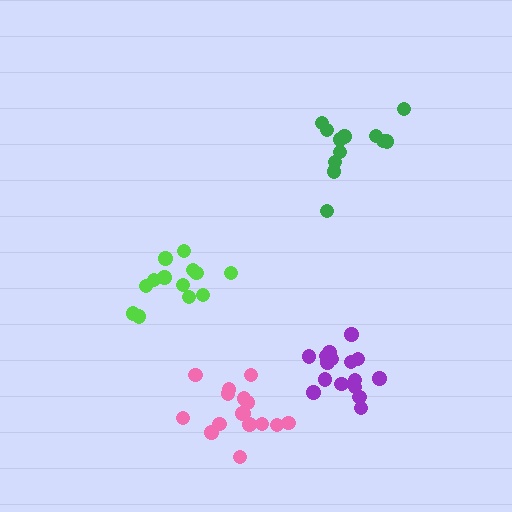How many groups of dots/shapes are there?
There are 4 groups.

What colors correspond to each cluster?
The clusters are colored: green, lime, purple, pink.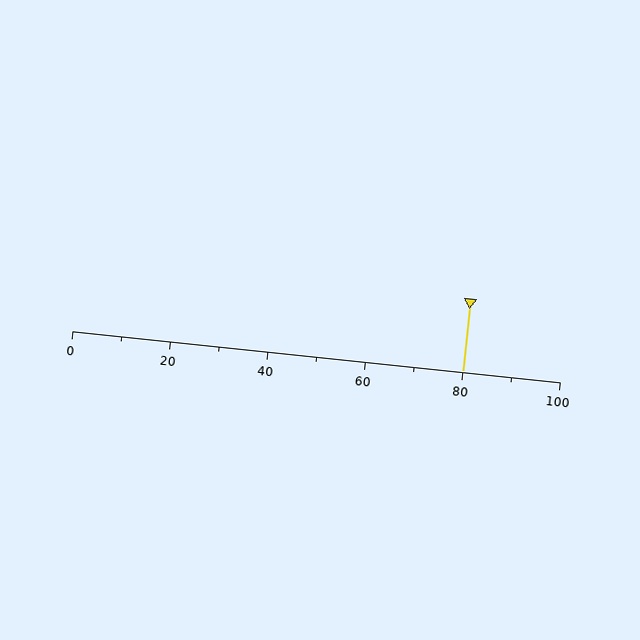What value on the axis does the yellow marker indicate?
The marker indicates approximately 80.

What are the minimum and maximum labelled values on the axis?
The axis runs from 0 to 100.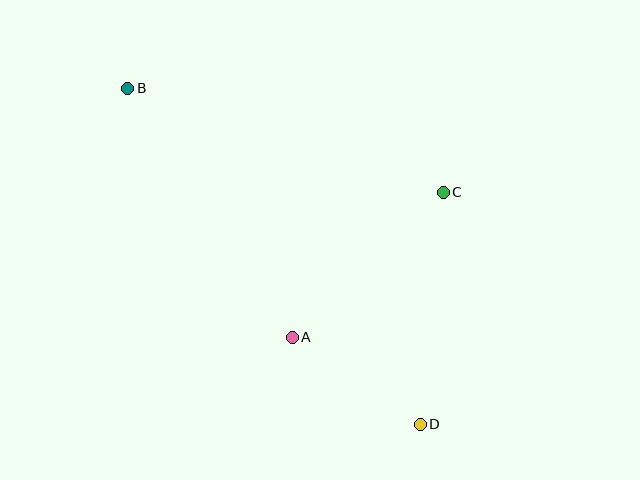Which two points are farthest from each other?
Points B and D are farthest from each other.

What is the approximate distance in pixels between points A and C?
The distance between A and C is approximately 209 pixels.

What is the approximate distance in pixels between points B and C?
The distance between B and C is approximately 332 pixels.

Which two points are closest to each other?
Points A and D are closest to each other.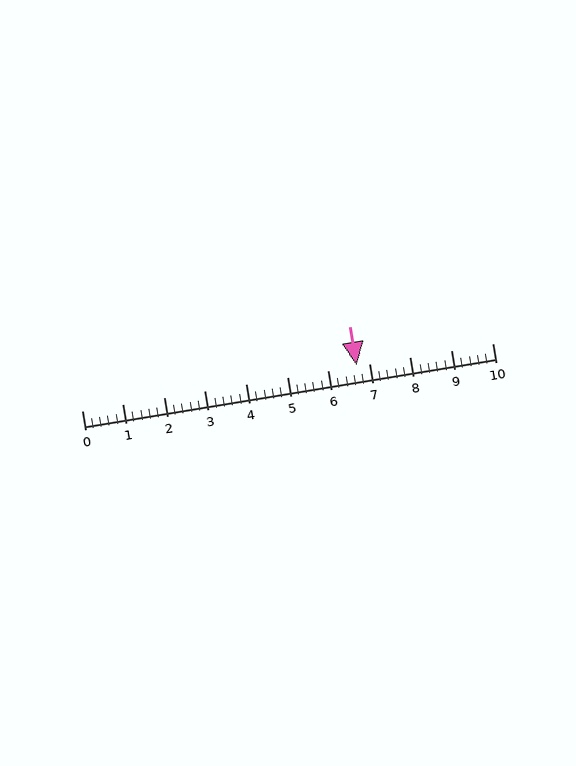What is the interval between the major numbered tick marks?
The major tick marks are spaced 1 units apart.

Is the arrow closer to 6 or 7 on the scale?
The arrow is closer to 7.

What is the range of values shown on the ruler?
The ruler shows values from 0 to 10.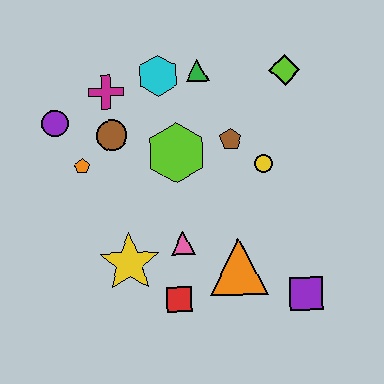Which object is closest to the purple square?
The orange triangle is closest to the purple square.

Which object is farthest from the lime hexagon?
The purple square is farthest from the lime hexagon.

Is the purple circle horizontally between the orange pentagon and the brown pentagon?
No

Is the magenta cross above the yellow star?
Yes